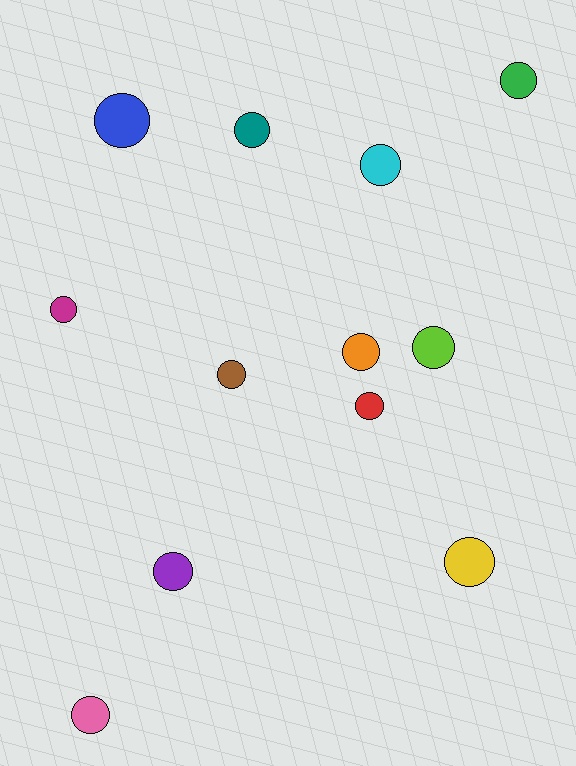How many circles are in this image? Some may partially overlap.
There are 12 circles.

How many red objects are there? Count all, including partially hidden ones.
There is 1 red object.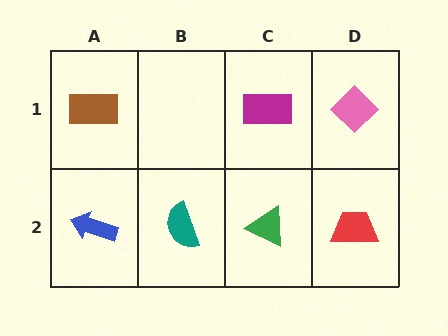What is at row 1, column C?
A magenta rectangle.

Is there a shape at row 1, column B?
No, that cell is empty.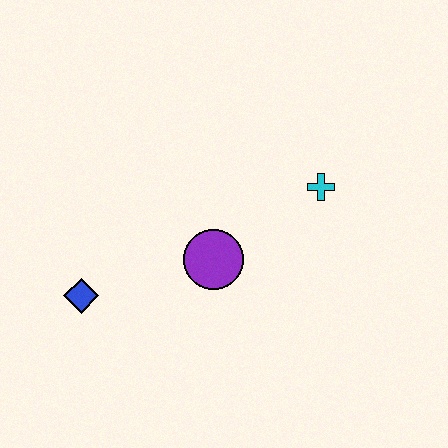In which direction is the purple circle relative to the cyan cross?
The purple circle is to the left of the cyan cross.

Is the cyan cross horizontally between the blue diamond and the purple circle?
No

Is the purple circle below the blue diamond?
No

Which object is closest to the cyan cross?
The purple circle is closest to the cyan cross.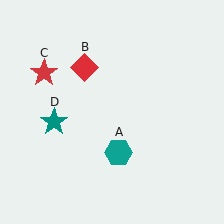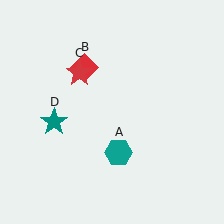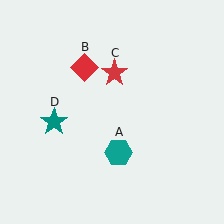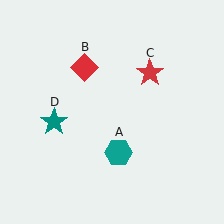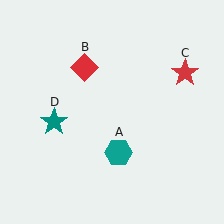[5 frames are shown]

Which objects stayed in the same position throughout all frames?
Teal hexagon (object A) and red diamond (object B) and teal star (object D) remained stationary.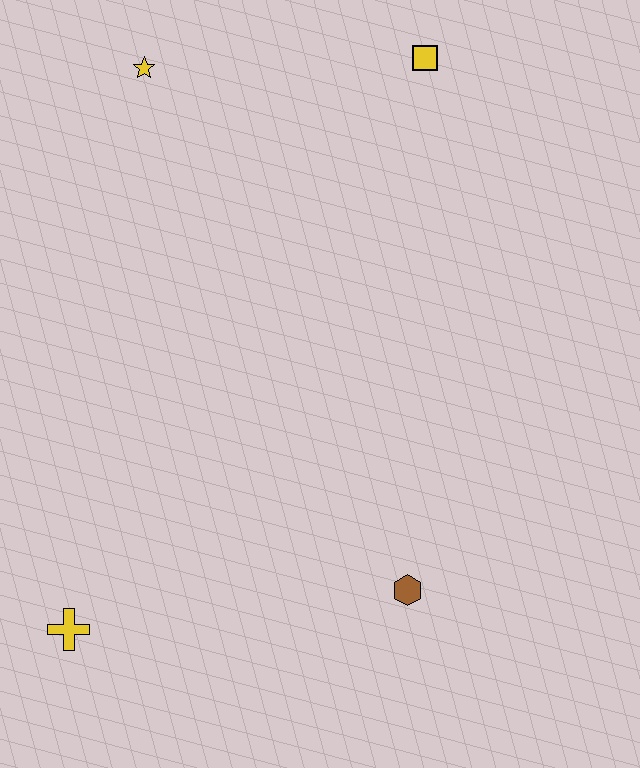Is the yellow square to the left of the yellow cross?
No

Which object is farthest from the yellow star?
The brown hexagon is farthest from the yellow star.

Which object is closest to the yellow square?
The yellow star is closest to the yellow square.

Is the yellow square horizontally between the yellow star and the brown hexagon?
No